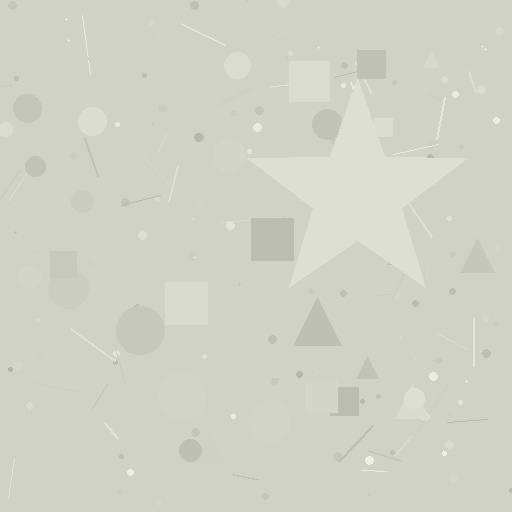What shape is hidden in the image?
A star is hidden in the image.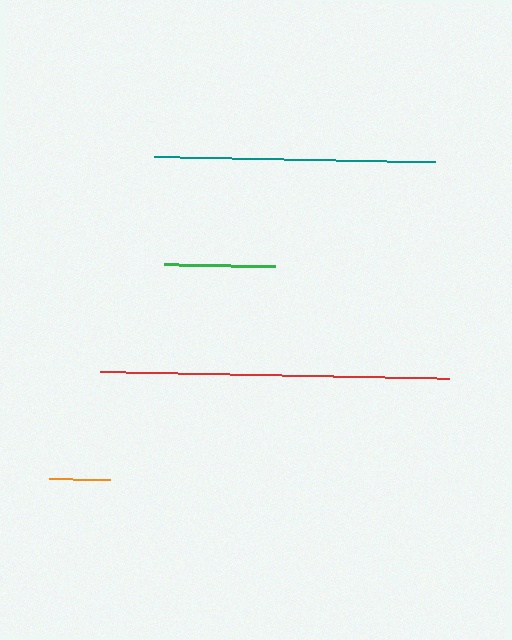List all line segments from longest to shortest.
From longest to shortest: red, teal, green, orange.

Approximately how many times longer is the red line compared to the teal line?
The red line is approximately 1.2 times the length of the teal line.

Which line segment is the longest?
The red line is the longest at approximately 348 pixels.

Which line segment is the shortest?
The orange line is the shortest at approximately 60 pixels.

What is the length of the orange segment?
The orange segment is approximately 60 pixels long.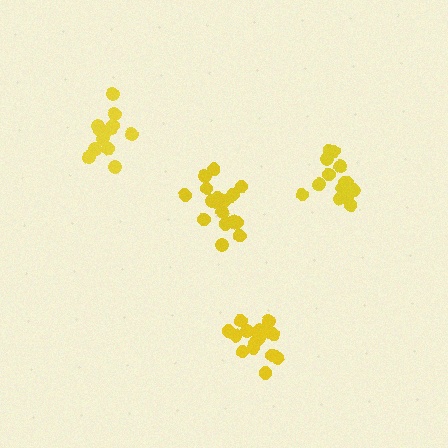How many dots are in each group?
Group 1: 15 dots, Group 2: 13 dots, Group 3: 19 dots, Group 4: 19 dots (66 total).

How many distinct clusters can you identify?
There are 4 distinct clusters.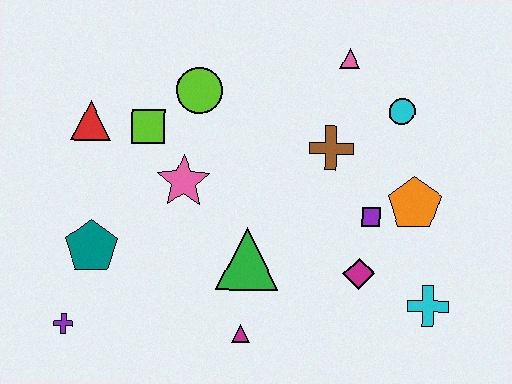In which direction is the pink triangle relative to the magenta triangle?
The pink triangle is above the magenta triangle.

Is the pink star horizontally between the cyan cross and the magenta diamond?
No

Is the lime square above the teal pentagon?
Yes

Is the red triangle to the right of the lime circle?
No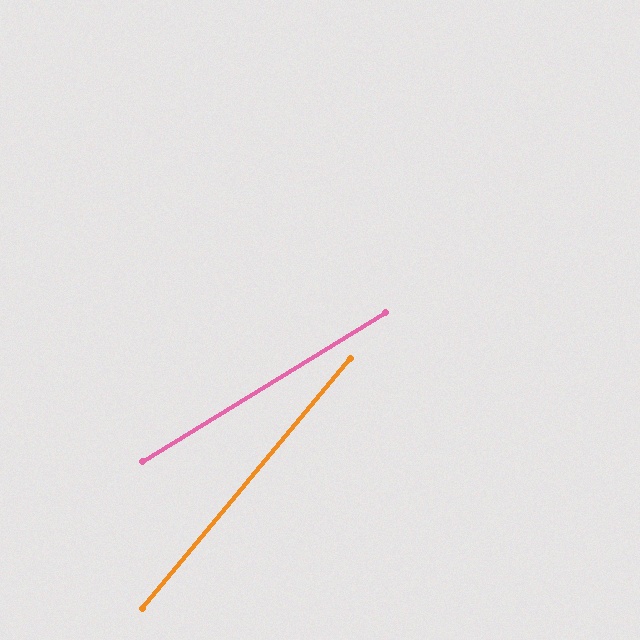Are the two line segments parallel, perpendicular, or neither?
Neither parallel nor perpendicular — they differ by about 19°.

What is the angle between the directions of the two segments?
Approximately 19 degrees.